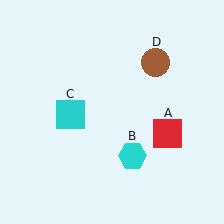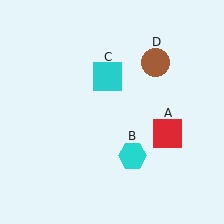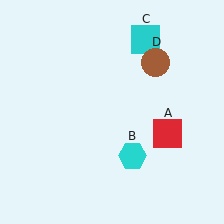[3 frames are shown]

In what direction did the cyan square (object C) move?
The cyan square (object C) moved up and to the right.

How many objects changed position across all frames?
1 object changed position: cyan square (object C).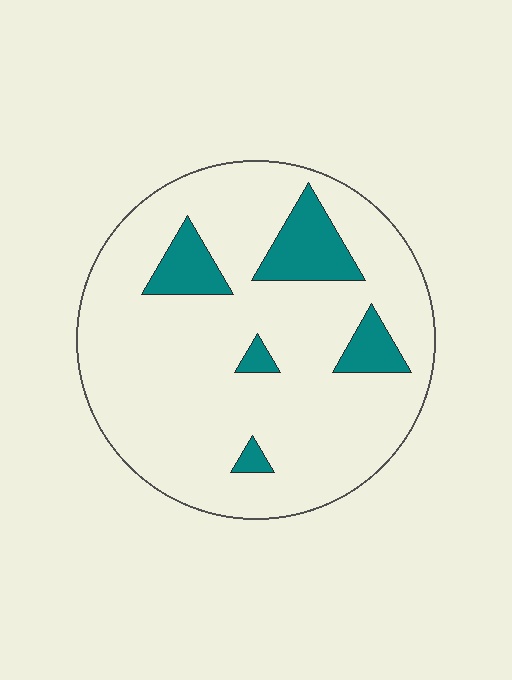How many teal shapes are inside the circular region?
5.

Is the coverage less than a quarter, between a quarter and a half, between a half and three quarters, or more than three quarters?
Less than a quarter.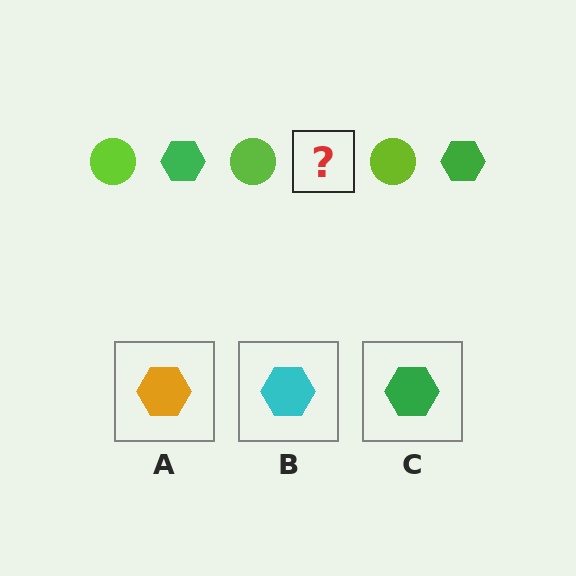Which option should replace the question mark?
Option C.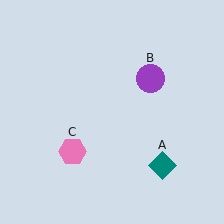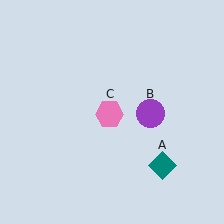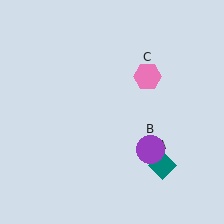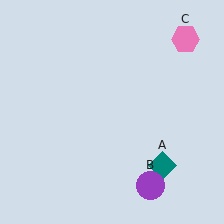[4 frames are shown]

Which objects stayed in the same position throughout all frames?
Teal diamond (object A) remained stationary.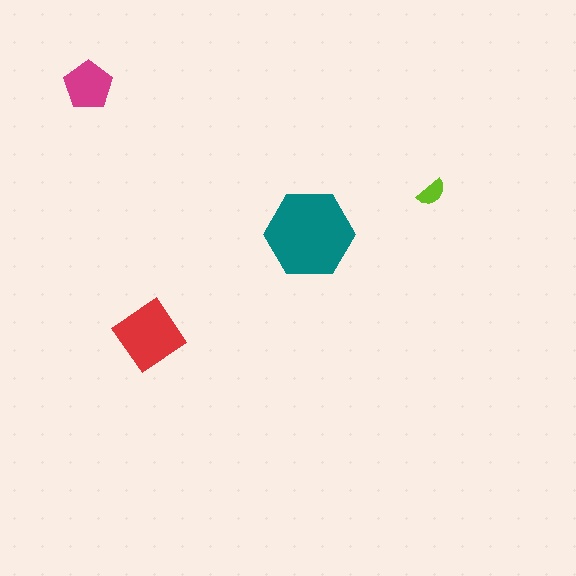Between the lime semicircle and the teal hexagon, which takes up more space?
The teal hexagon.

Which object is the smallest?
The lime semicircle.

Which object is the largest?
The teal hexagon.